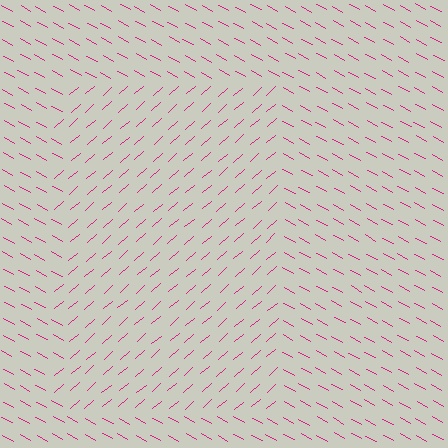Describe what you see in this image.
The image is filled with small magenta line segments. A rectangle region in the image has lines oriented differently from the surrounding lines, creating a visible texture boundary.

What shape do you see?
I see a rectangle.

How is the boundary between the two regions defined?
The boundary is defined purely by a change in line orientation (approximately 70 degrees difference). All lines are the same color and thickness.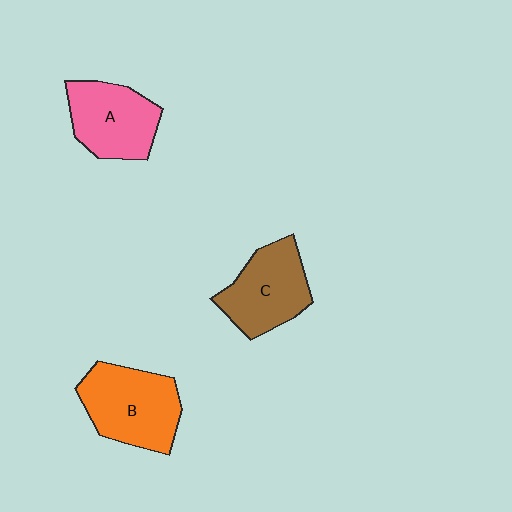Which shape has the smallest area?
Shape A (pink).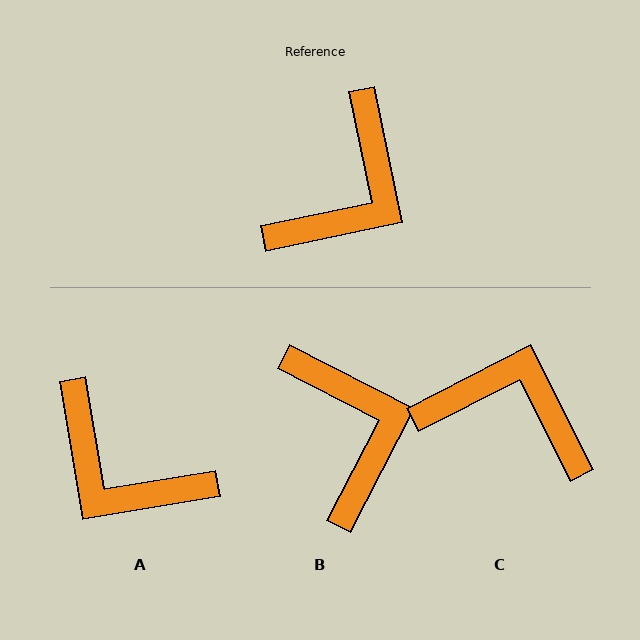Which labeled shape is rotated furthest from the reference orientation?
C, about 105 degrees away.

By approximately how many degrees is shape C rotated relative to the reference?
Approximately 105 degrees counter-clockwise.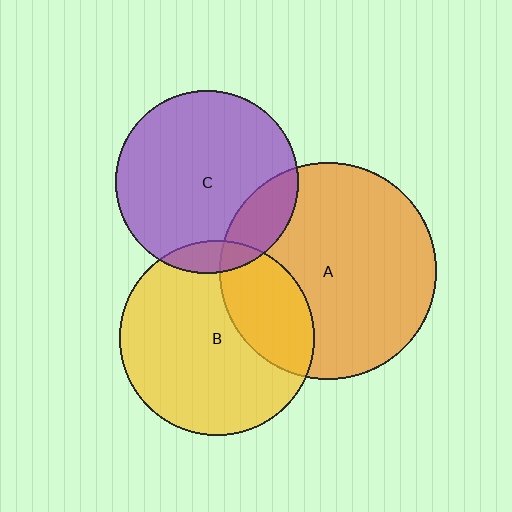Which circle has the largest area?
Circle A (orange).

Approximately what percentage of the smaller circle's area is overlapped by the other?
Approximately 15%.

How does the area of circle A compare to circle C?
Approximately 1.4 times.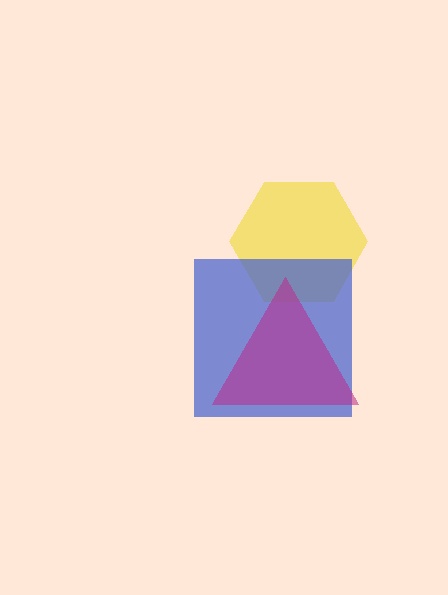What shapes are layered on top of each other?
The layered shapes are: a yellow hexagon, a blue square, a magenta triangle.